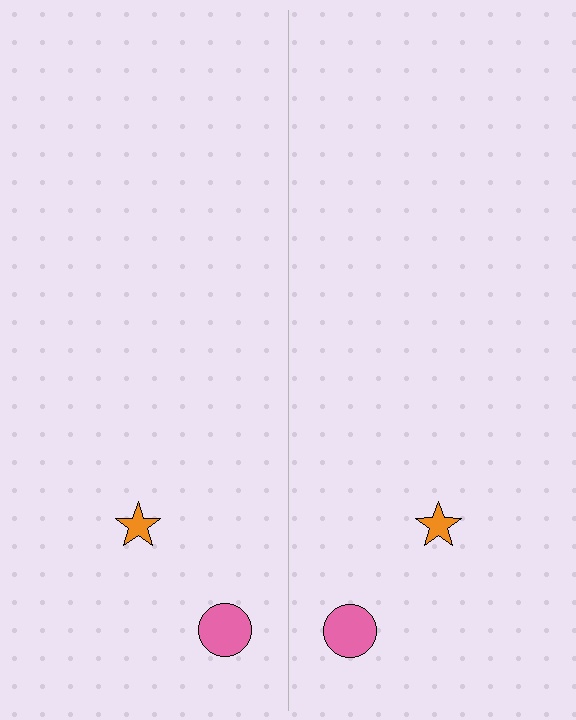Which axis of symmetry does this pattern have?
The pattern has a vertical axis of symmetry running through the center of the image.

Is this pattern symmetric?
Yes, this pattern has bilateral (reflection) symmetry.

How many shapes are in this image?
There are 4 shapes in this image.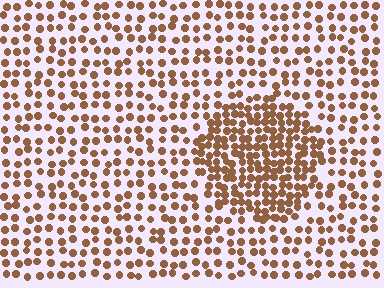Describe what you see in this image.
The image contains small brown elements arranged at two different densities. A circle-shaped region is visible where the elements are more densely packed than the surrounding area.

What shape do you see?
I see a circle.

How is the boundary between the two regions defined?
The boundary is defined by a change in element density (approximately 2.0x ratio). All elements are the same color, size, and shape.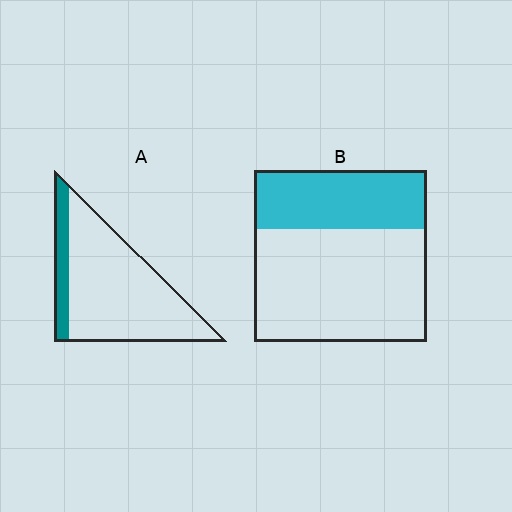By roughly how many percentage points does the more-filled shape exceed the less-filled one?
By roughly 20 percentage points (B over A).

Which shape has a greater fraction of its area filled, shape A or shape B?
Shape B.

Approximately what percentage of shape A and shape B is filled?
A is approximately 15% and B is approximately 35%.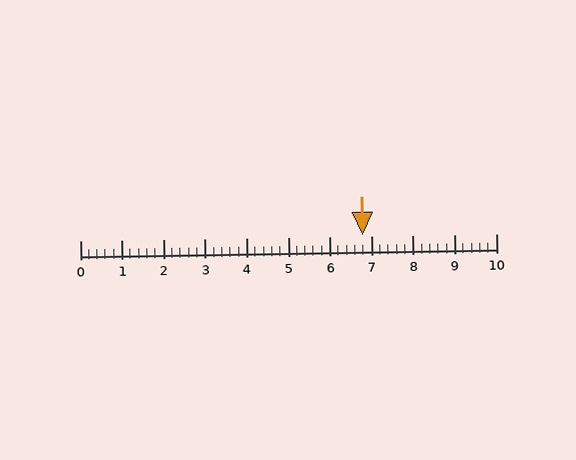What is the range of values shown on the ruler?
The ruler shows values from 0 to 10.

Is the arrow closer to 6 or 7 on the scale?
The arrow is closer to 7.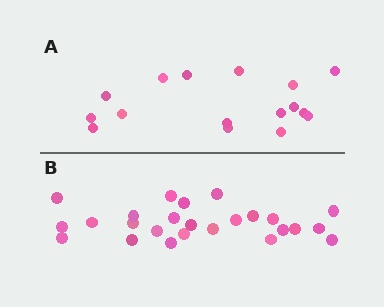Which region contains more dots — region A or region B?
Region B (the bottom region) has more dots.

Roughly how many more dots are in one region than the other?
Region B has roughly 8 or so more dots than region A.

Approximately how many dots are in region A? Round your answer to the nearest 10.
About 20 dots. (The exact count is 16, which rounds to 20.)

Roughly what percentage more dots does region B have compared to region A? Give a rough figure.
About 55% more.